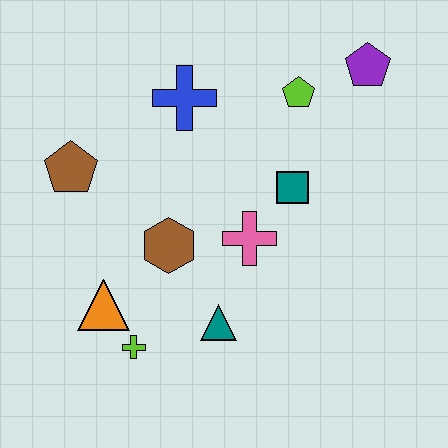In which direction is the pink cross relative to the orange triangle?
The pink cross is to the right of the orange triangle.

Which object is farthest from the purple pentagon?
The lime cross is farthest from the purple pentagon.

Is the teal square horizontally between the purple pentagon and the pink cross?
Yes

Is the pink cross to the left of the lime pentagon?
Yes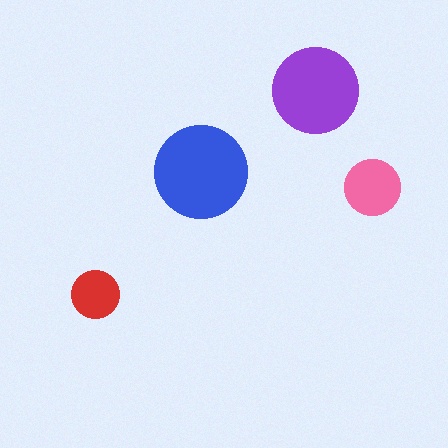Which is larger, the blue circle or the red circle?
The blue one.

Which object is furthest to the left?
The red circle is leftmost.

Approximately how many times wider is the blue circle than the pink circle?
About 1.5 times wider.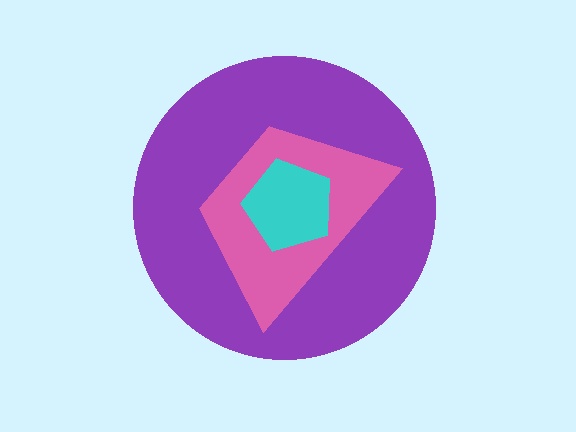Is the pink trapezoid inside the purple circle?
Yes.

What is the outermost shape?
The purple circle.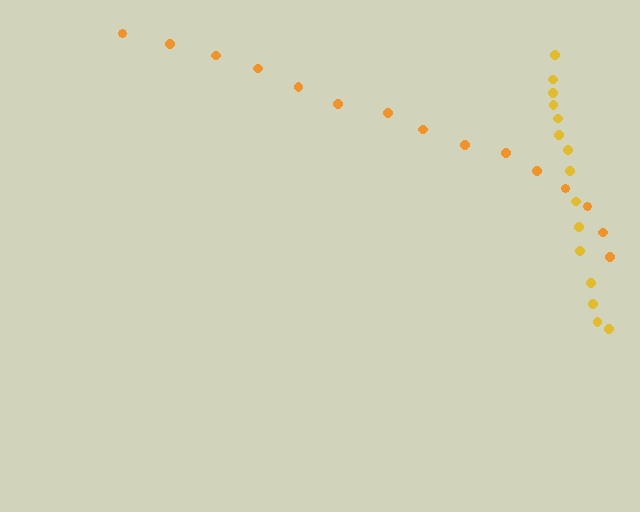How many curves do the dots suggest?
There are 2 distinct paths.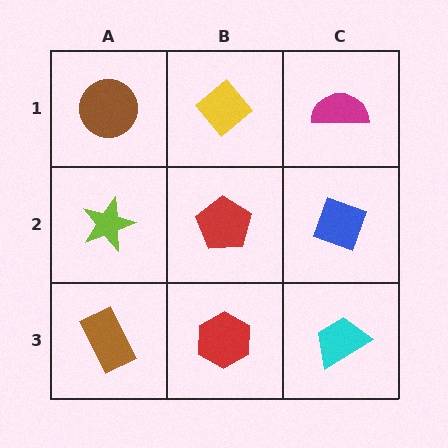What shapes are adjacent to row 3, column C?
A blue diamond (row 2, column C), a red hexagon (row 3, column B).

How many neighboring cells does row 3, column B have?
3.